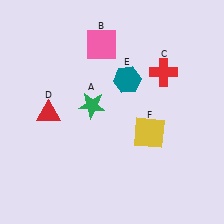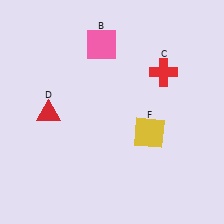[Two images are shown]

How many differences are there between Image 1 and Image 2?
There are 2 differences between the two images.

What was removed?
The teal hexagon (E), the green star (A) were removed in Image 2.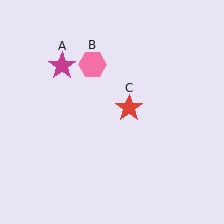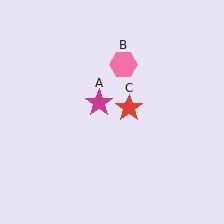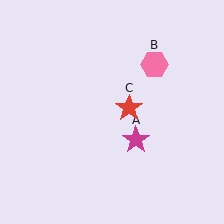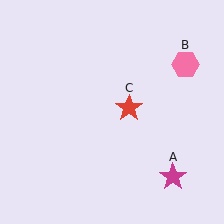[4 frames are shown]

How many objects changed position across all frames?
2 objects changed position: magenta star (object A), pink hexagon (object B).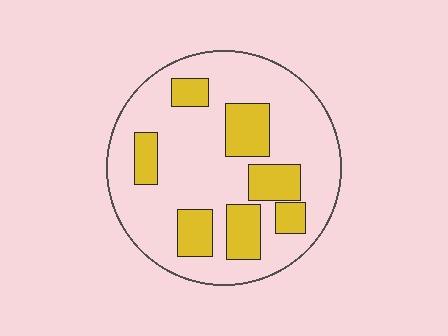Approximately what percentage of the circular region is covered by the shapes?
Approximately 25%.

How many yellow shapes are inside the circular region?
7.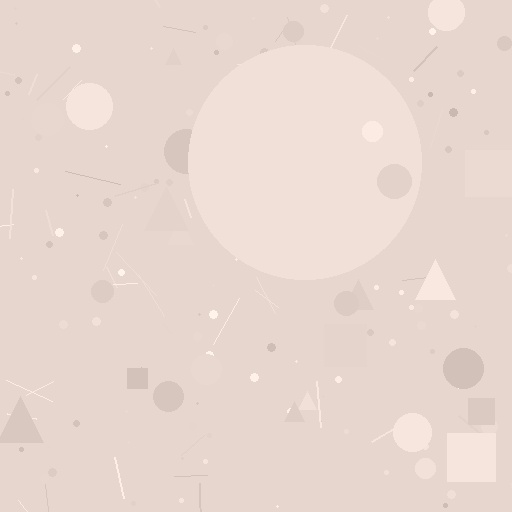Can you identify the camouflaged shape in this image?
The camouflaged shape is a circle.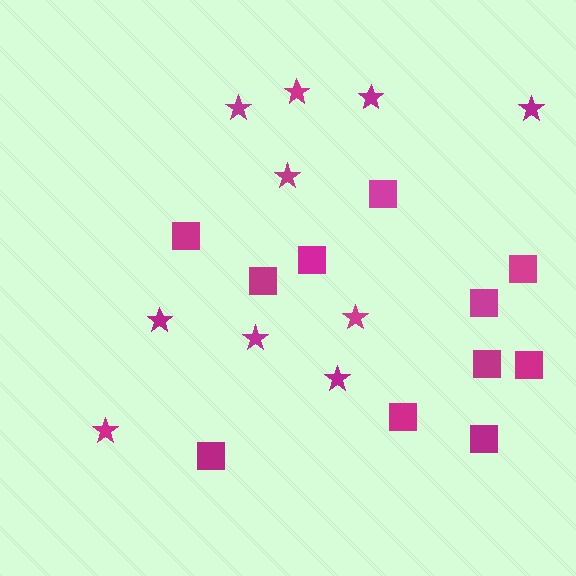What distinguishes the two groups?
There are 2 groups: one group of stars (10) and one group of squares (11).